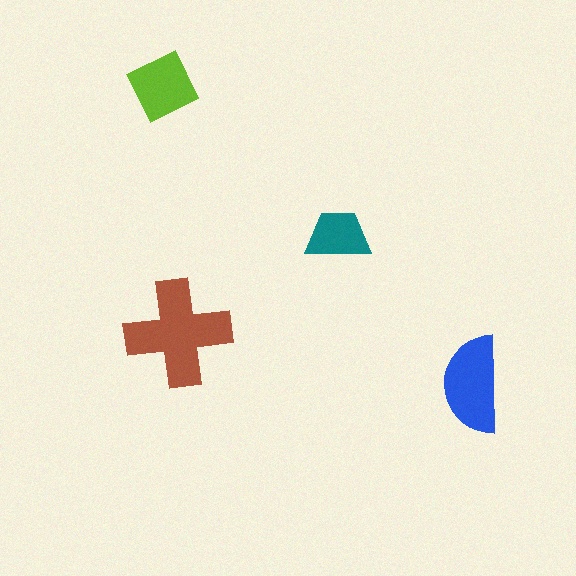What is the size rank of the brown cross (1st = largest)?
1st.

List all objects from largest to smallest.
The brown cross, the blue semicircle, the lime square, the teal trapezoid.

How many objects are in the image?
There are 4 objects in the image.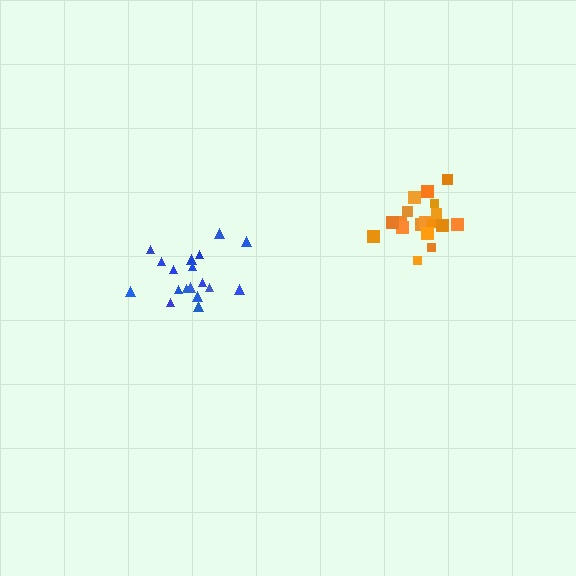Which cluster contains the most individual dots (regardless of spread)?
Orange (19).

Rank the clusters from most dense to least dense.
orange, blue.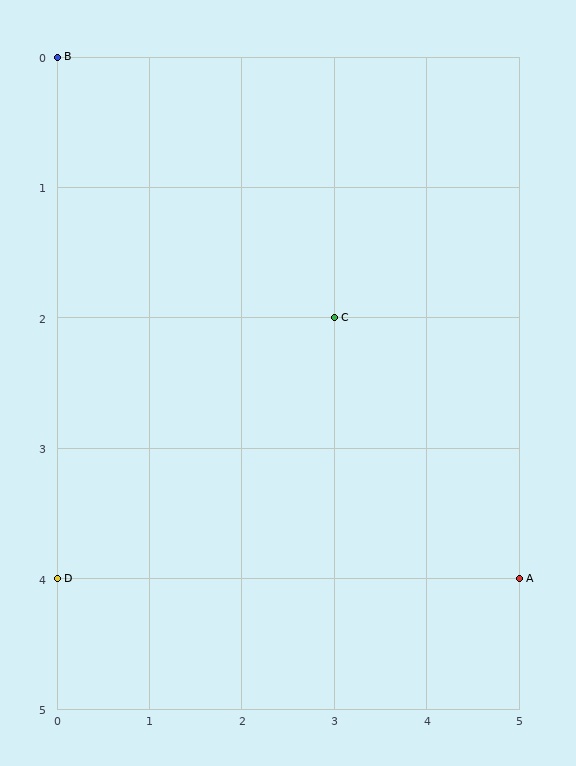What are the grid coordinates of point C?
Point C is at grid coordinates (3, 2).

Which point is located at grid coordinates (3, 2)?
Point C is at (3, 2).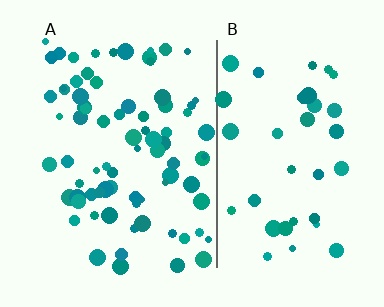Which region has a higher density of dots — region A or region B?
A (the left).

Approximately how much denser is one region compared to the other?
Approximately 2.0× — region A over region B.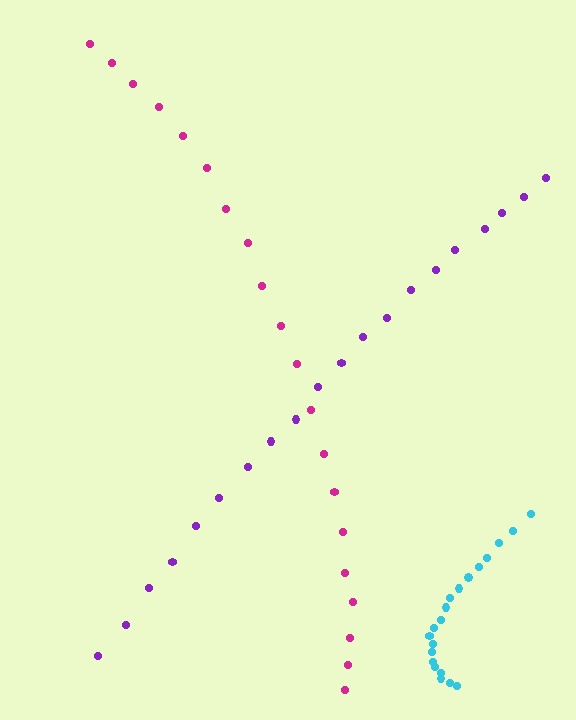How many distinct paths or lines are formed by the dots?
There are 3 distinct paths.